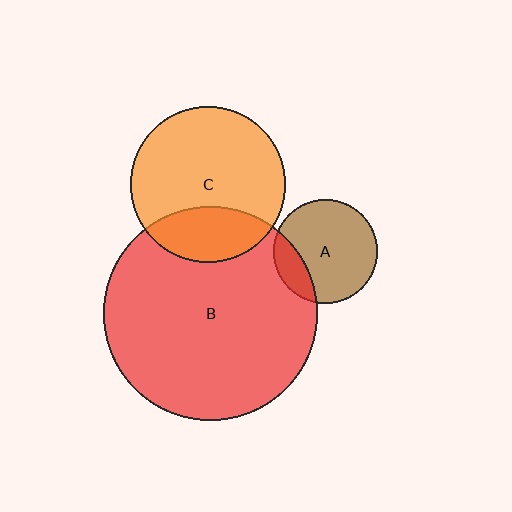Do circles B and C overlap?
Yes.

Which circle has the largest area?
Circle B (red).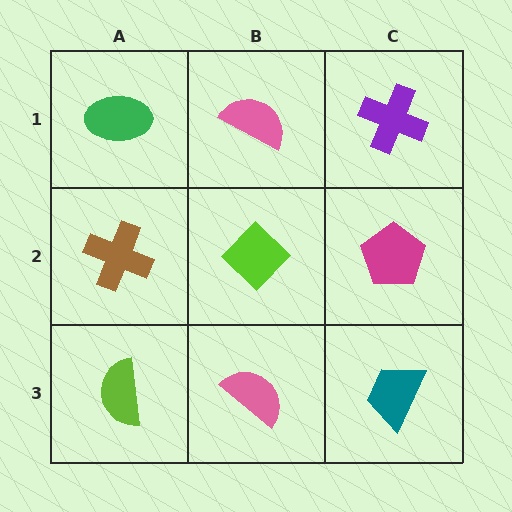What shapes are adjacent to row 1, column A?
A brown cross (row 2, column A), a pink semicircle (row 1, column B).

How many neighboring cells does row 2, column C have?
3.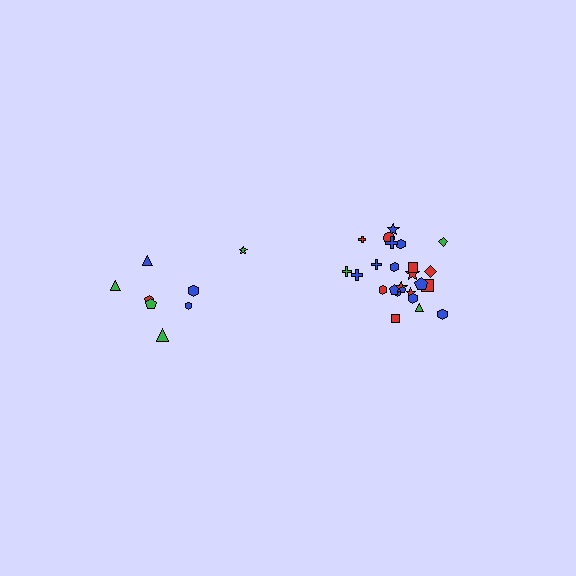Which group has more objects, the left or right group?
The right group.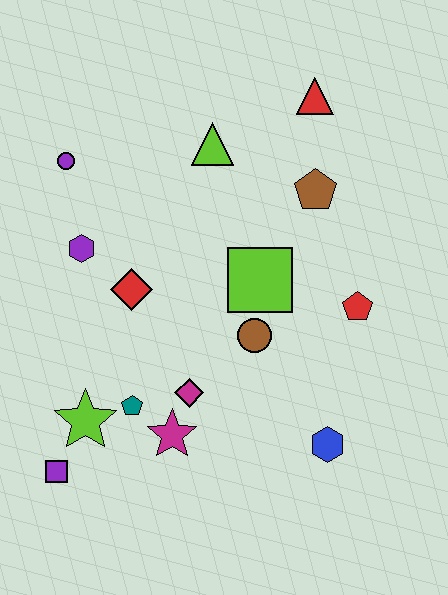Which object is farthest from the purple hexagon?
The blue hexagon is farthest from the purple hexagon.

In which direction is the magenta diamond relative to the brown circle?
The magenta diamond is to the left of the brown circle.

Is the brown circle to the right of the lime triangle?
Yes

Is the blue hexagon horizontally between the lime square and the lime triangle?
No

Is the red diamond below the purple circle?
Yes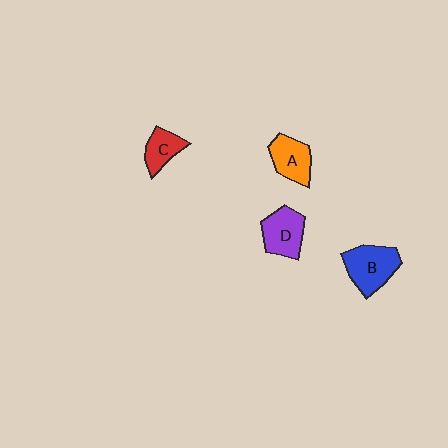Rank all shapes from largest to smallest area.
From largest to smallest: B (blue), D (purple), A (orange), C (red).